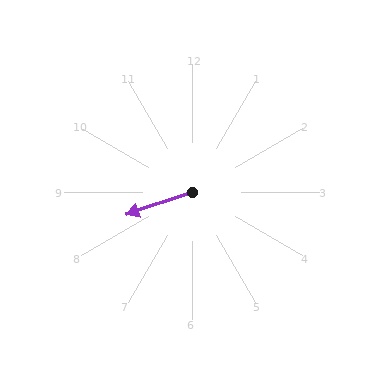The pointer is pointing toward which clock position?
Roughly 8 o'clock.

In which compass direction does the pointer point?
West.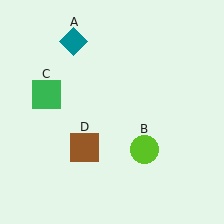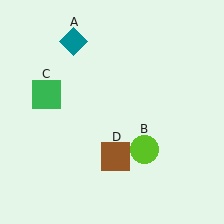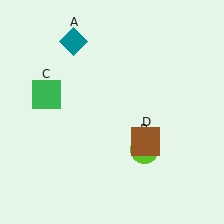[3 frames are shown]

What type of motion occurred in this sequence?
The brown square (object D) rotated counterclockwise around the center of the scene.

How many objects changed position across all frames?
1 object changed position: brown square (object D).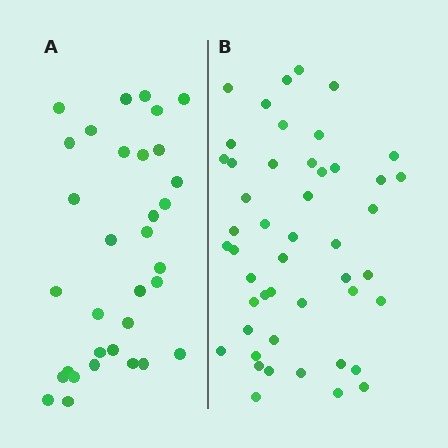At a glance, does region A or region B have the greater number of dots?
Region B (the right region) has more dots.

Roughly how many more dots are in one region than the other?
Region B has approximately 15 more dots than region A.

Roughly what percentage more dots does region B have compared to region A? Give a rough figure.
About 45% more.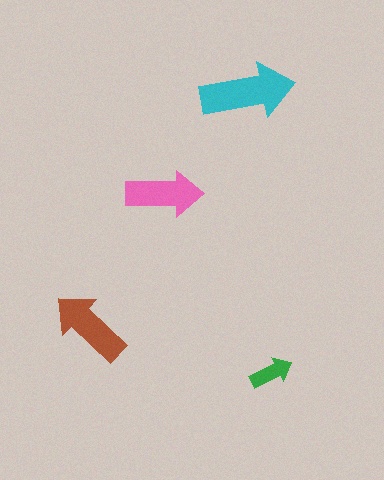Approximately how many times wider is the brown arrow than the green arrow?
About 2 times wider.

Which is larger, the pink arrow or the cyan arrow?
The cyan one.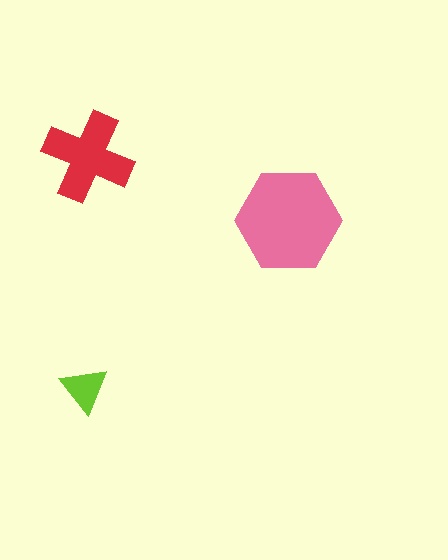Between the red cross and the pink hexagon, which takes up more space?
The pink hexagon.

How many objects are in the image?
There are 3 objects in the image.